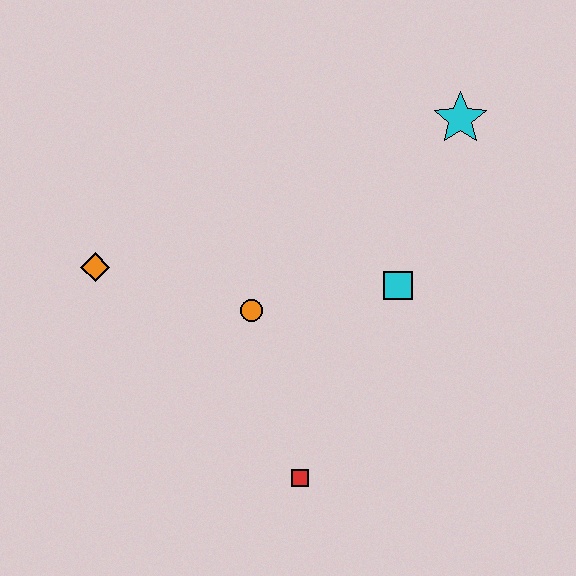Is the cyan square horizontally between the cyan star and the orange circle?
Yes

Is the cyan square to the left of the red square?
No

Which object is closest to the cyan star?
The cyan square is closest to the cyan star.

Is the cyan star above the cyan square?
Yes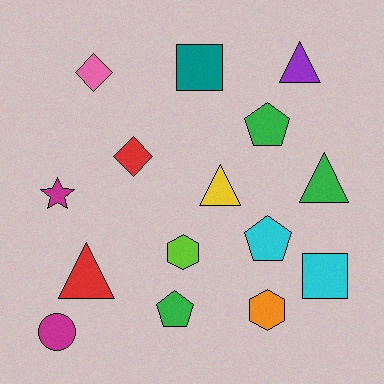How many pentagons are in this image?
There are 3 pentagons.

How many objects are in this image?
There are 15 objects.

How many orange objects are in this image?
There is 1 orange object.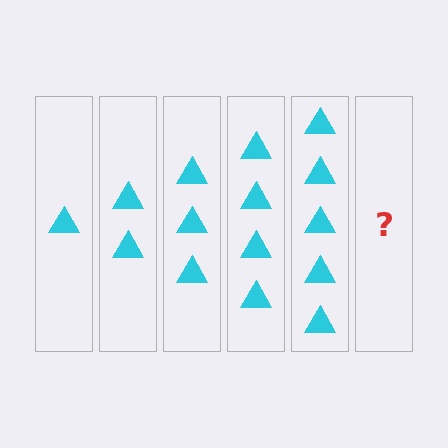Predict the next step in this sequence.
The next step is 6 triangles.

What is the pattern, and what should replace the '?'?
The pattern is that each step adds one more triangle. The '?' should be 6 triangles.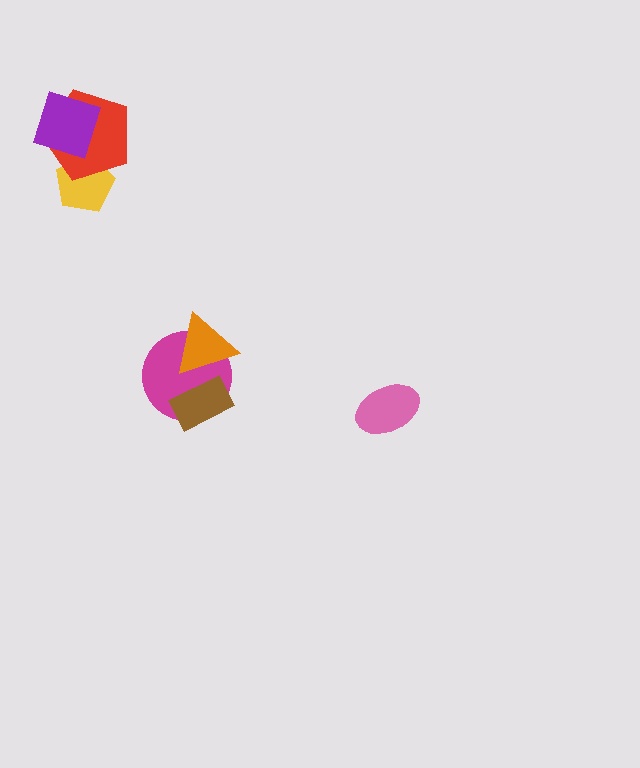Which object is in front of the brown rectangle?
The orange triangle is in front of the brown rectangle.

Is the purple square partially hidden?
No, no other shape covers it.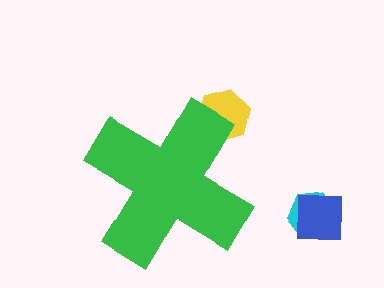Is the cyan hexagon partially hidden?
No, the cyan hexagon is fully visible.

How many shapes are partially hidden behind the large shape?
1 shape is partially hidden.